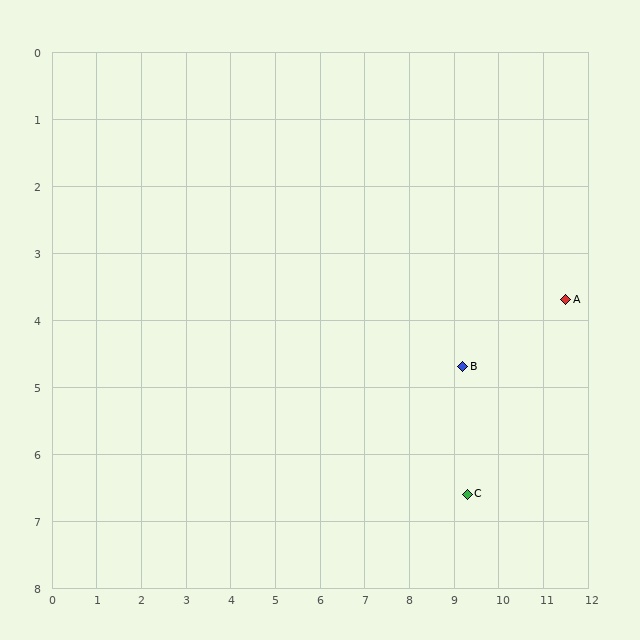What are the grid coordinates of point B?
Point B is at approximately (9.2, 4.7).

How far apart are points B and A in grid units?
Points B and A are about 2.5 grid units apart.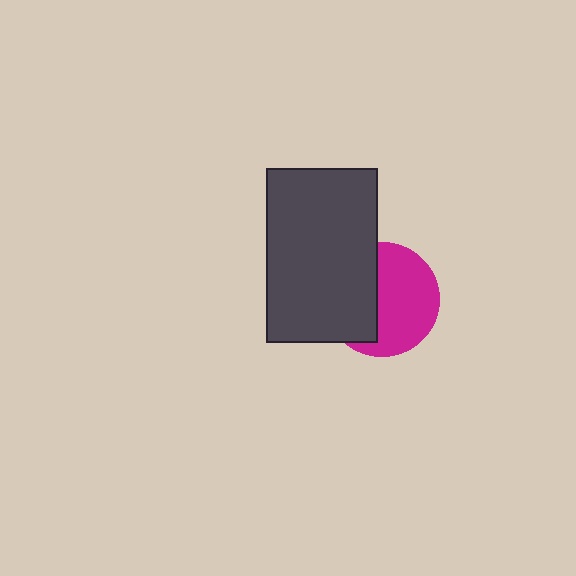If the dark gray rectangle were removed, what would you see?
You would see the complete magenta circle.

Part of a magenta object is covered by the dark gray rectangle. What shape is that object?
It is a circle.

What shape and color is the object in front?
The object in front is a dark gray rectangle.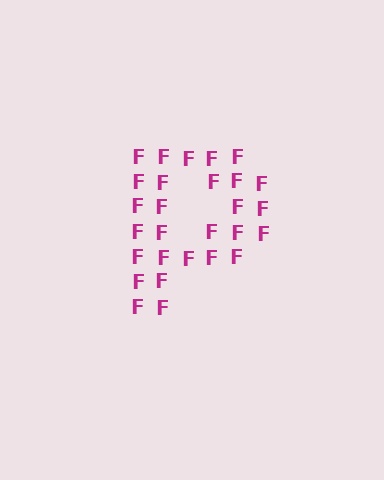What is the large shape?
The large shape is the letter P.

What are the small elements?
The small elements are letter F's.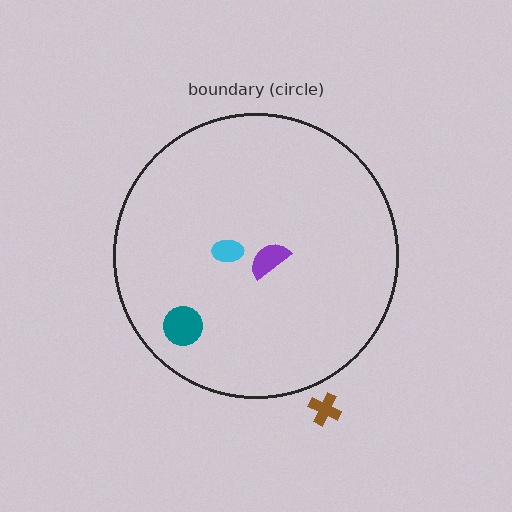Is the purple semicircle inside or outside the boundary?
Inside.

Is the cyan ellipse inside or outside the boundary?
Inside.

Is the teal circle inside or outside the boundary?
Inside.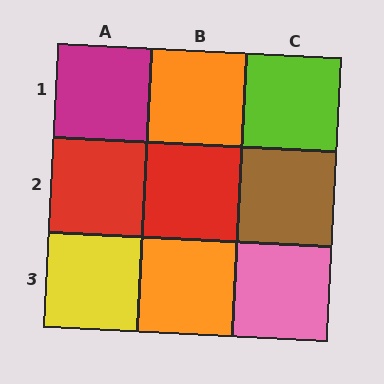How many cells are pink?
1 cell is pink.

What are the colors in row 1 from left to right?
Magenta, orange, lime.